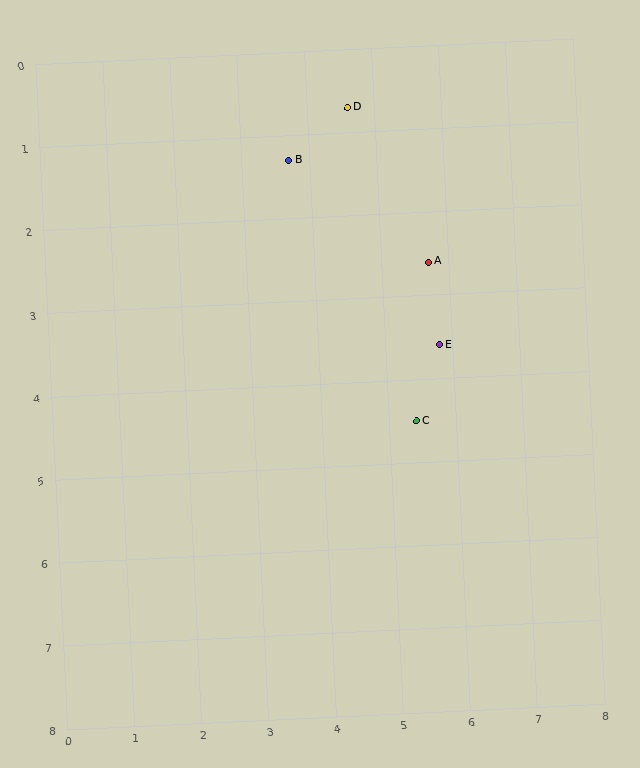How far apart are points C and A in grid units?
Points C and A are about 1.9 grid units apart.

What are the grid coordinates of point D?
Point D is at approximately (4.6, 0.7).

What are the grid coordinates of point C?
Point C is at approximately (5.4, 4.5).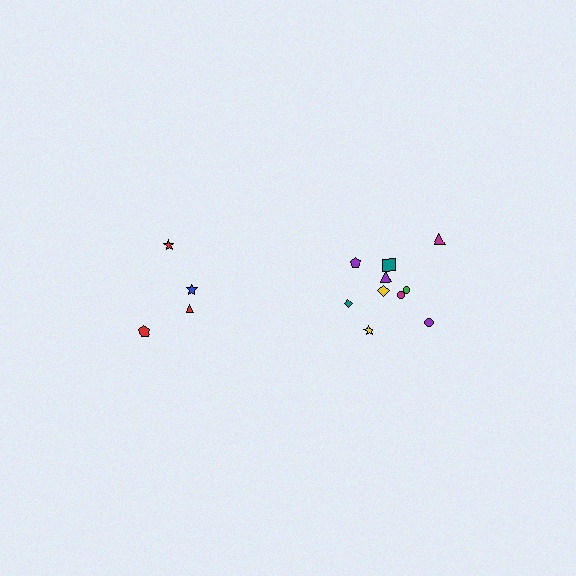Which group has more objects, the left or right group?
The right group.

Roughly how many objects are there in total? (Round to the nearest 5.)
Roughly 15 objects in total.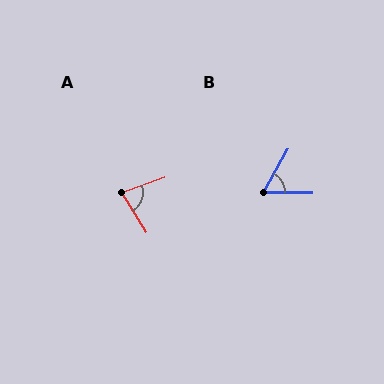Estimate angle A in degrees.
Approximately 78 degrees.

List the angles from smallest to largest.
B (62°), A (78°).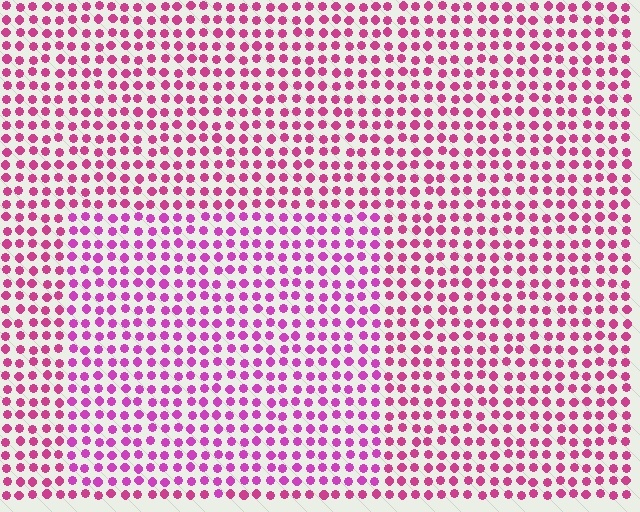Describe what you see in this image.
The image is filled with small magenta elements in a uniform arrangement. A rectangle-shaped region is visible where the elements are tinted to a slightly different hue, forming a subtle color boundary.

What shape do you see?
I see a rectangle.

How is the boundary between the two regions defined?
The boundary is defined purely by a slight shift in hue (about 20 degrees). Spacing, size, and orientation are identical on both sides.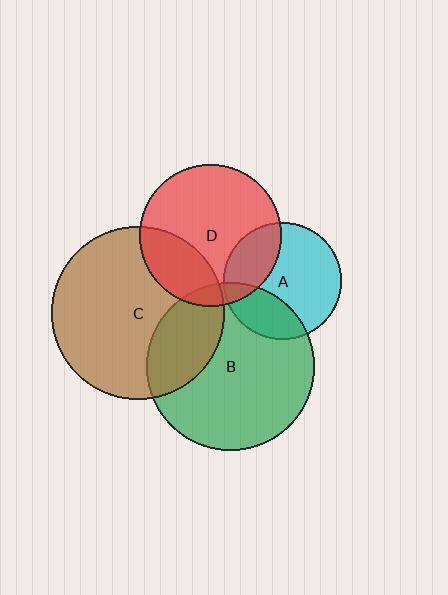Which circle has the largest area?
Circle C (brown).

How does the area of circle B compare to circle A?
Approximately 2.1 times.